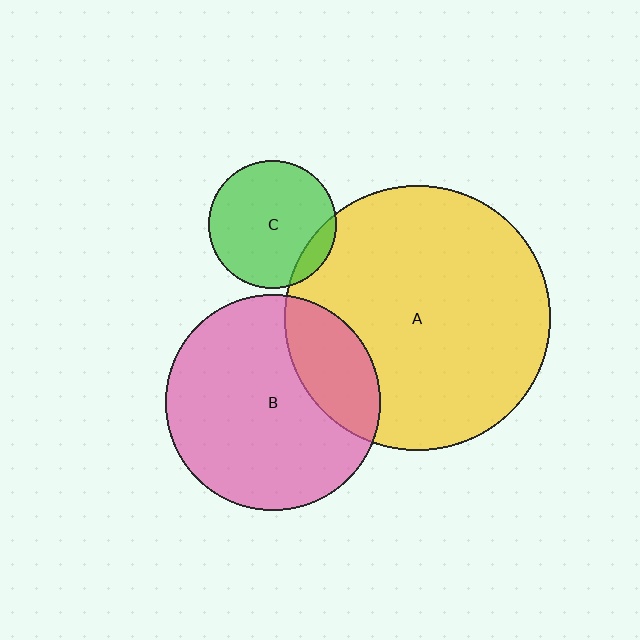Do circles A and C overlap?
Yes.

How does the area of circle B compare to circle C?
Approximately 2.8 times.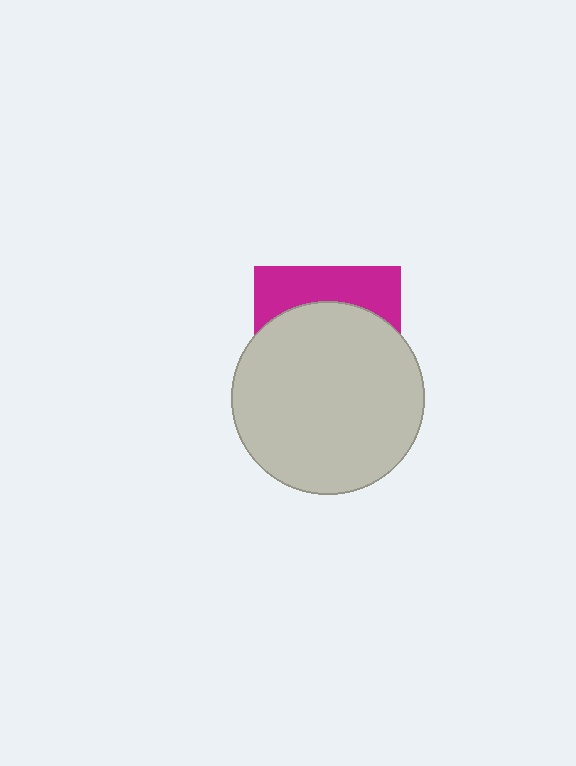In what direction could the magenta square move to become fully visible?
The magenta square could move up. That would shift it out from behind the light gray circle entirely.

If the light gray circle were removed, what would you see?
You would see the complete magenta square.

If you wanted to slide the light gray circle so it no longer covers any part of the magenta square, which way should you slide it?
Slide it down — that is the most direct way to separate the two shapes.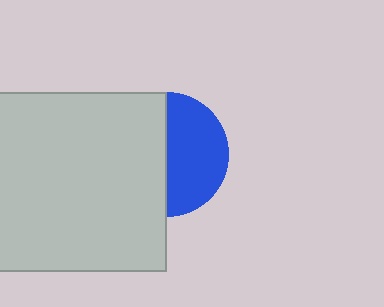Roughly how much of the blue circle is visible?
About half of it is visible (roughly 49%).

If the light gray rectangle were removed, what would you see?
You would see the complete blue circle.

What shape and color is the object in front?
The object in front is a light gray rectangle.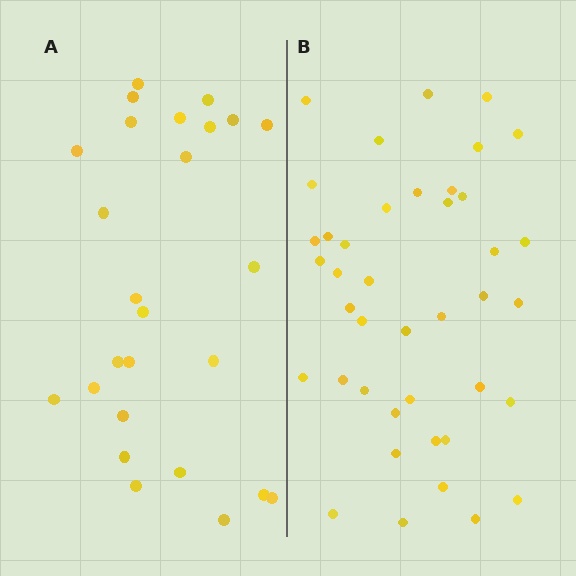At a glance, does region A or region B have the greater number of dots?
Region B (the right region) has more dots.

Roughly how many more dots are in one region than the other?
Region B has approximately 15 more dots than region A.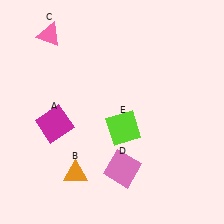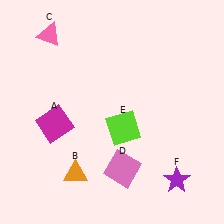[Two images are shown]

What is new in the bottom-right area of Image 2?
A purple star (F) was added in the bottom-right area of Image 2.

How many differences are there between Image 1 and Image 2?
There is 1 difference between the two images.